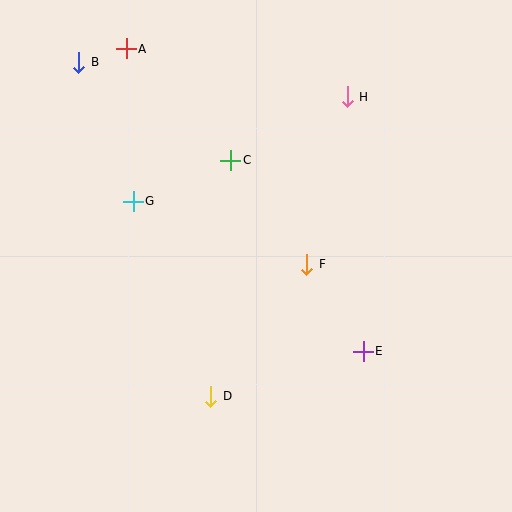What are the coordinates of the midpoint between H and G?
The midpoint between H and G is at (240, 149).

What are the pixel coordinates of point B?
Point B is at (79, 62).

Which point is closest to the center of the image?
Point F at (307, 264) is closest to the center.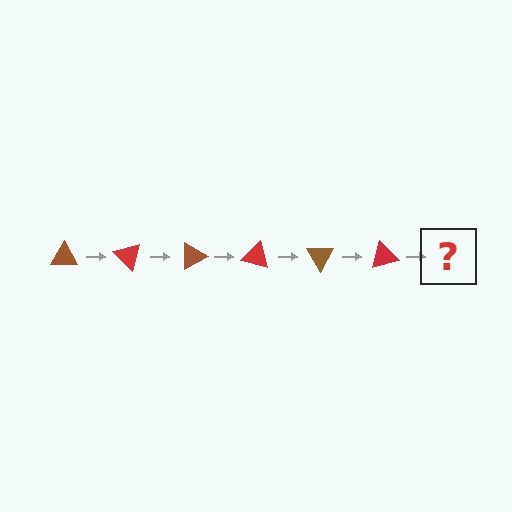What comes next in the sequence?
The next element should be a brown triangle, rotated 270 degrees from the start.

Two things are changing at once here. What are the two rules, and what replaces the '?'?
The two rules are that it rotates 45 degrees each step and the color cycles through brown and red. The '?' should be a brown triangle, rotated 270 degrees from the start.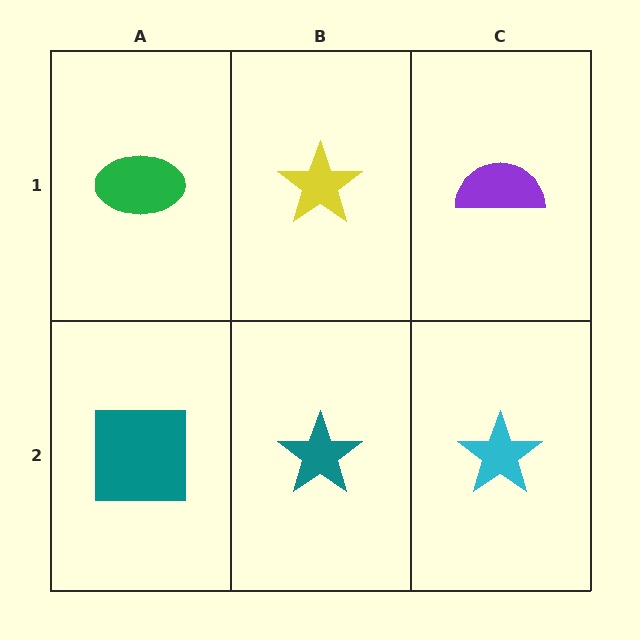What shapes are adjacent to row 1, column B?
A teal star (row 2, column B), a green ellipse (row 1, column A), a purple semicircle (row 1, column C).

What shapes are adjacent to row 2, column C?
A purple semicircle (row 1, column C), a teal star (row 2, column B).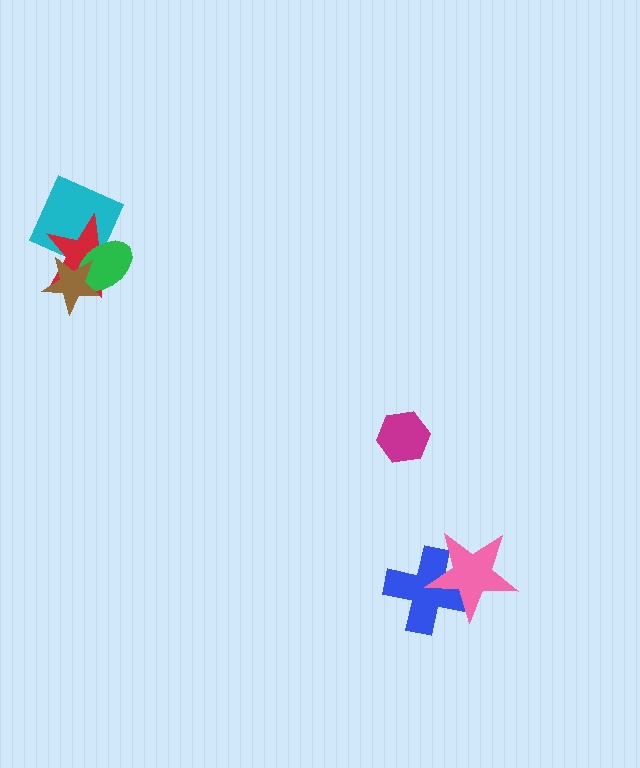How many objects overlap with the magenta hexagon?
0 objects overlap with the magenta hexagon.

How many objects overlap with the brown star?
2 objects overlap with the brown star.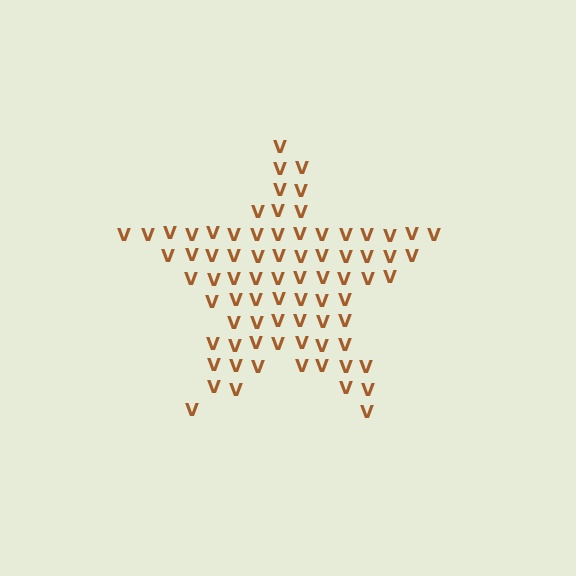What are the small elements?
The small elements are letter V's.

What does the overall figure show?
The overall figure shows a star.